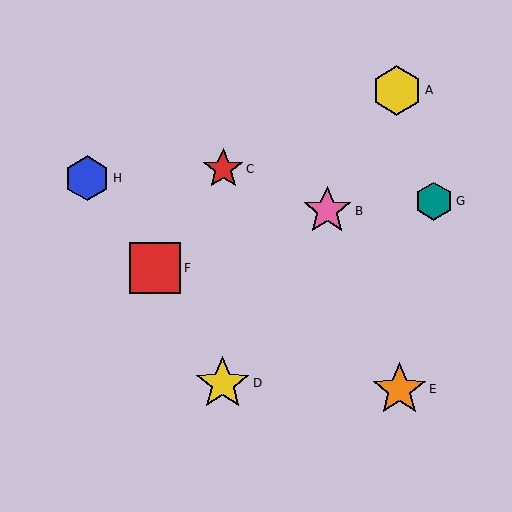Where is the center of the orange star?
The center of the orange star is at (399, 389).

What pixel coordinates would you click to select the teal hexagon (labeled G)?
Click at (434, 201) to select the teal hexagon G.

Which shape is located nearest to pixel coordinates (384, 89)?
The yellow hexagon (labeled A) at (397, 90) is nearest to that location.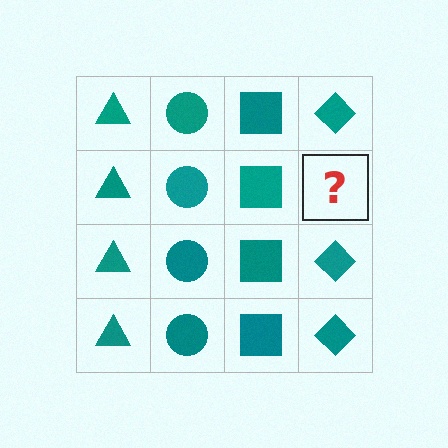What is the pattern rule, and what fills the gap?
The rule is that each column has a consistent shape. The gap should be filled with a teal diamond.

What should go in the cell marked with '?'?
The missing cell should contain a teal diamond.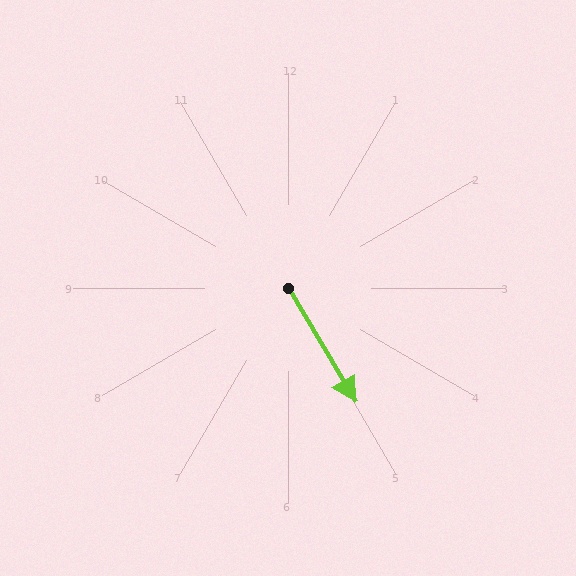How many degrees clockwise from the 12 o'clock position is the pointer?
Approximately 149 degrees.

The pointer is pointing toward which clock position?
Roughly 5 o'clock.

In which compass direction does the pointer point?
Southeast.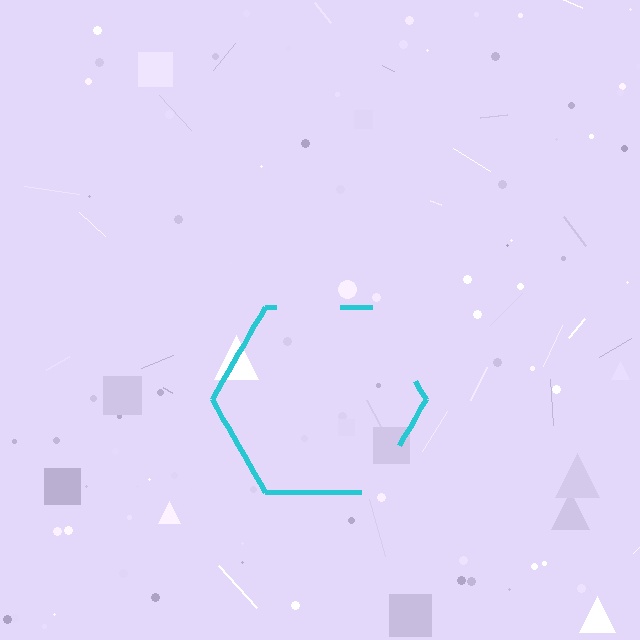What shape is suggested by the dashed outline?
The dashed outline suggests a hexagon.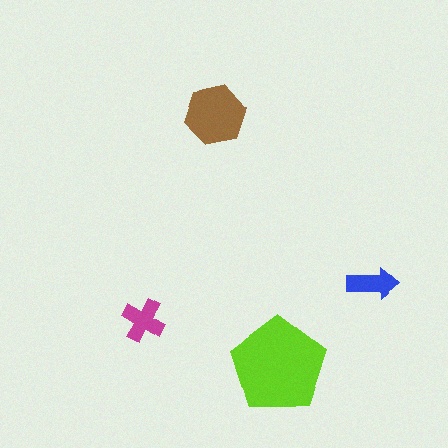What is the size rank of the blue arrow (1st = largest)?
4th.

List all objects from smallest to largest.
The blue arrow, the magenta cross, the brown hexagon, the lime pentagon.